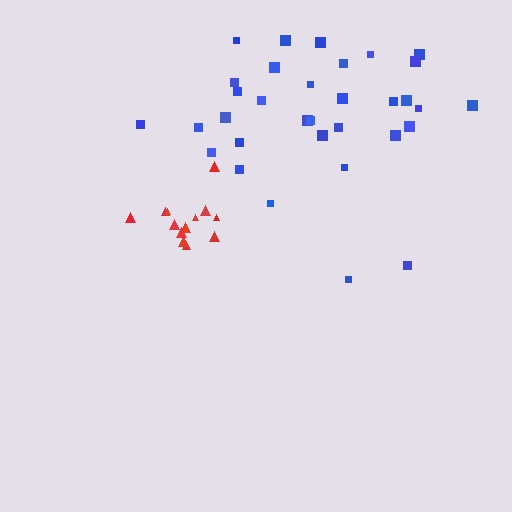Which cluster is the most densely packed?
Red.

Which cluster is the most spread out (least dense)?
Blue.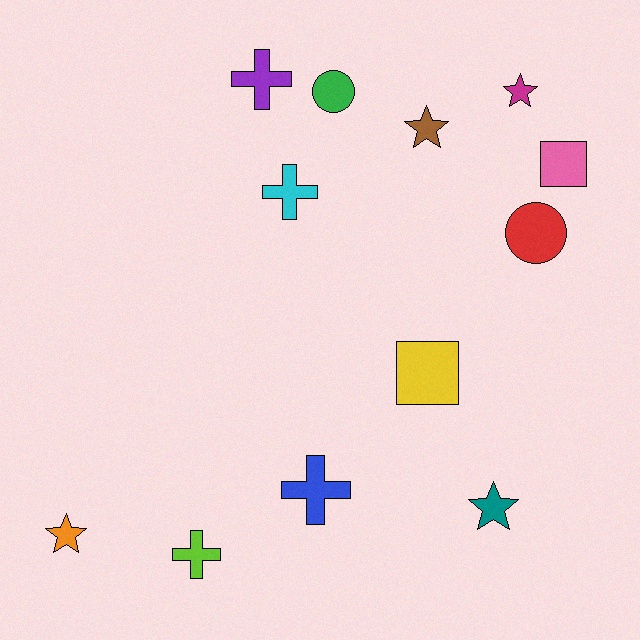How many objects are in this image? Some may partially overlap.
There are 12 objects.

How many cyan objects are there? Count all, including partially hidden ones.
There is 1 cyan object.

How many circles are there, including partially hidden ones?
There are 2 circles.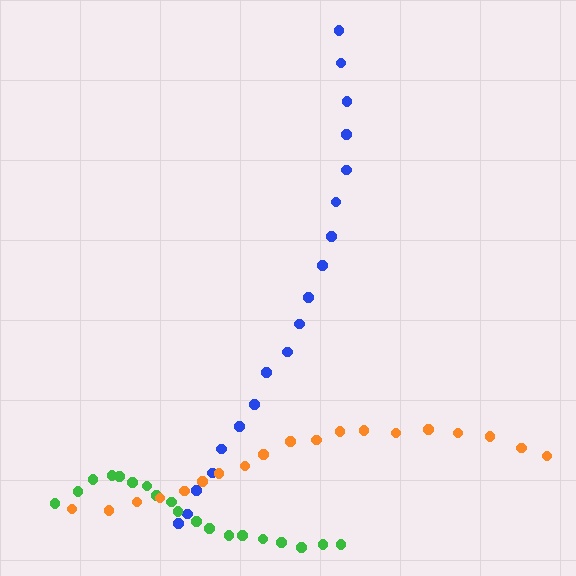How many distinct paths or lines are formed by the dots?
There are 3 distinct paths.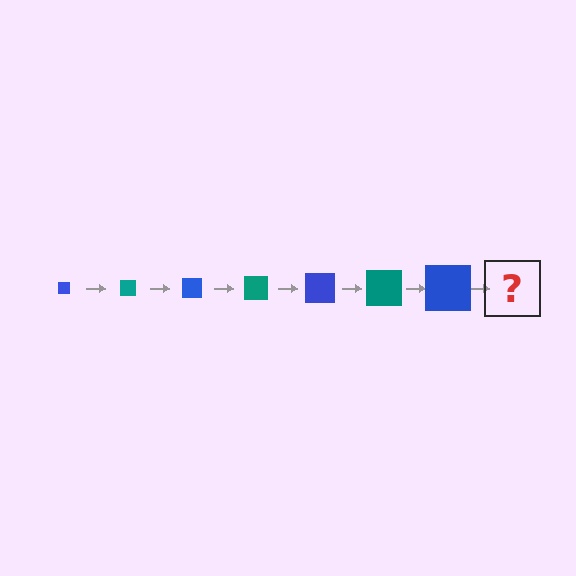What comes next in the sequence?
The next element should be a teal square, larger than the previous one.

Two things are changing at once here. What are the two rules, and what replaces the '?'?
The two rules are that the square grows larger each step and the color cycles through blue and teal. The '?' should be a teal square, larger than the previous one.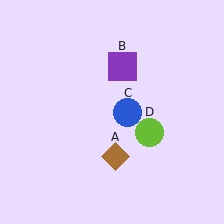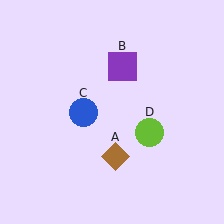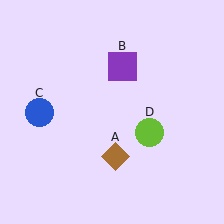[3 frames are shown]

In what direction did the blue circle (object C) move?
The blue circle (object C) moved left.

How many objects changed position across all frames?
1 object changed position: blue circle (object C).